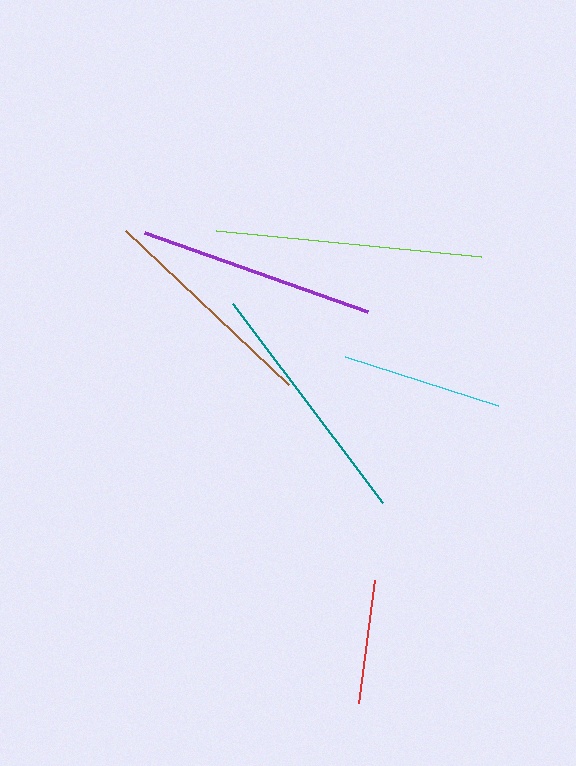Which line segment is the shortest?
The red line is the shortest at approximately 124 pixels.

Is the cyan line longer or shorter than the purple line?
The purple line is longer than the cyan line.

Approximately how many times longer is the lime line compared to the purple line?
The lime line is approximately 1.1 times the length of the purple line.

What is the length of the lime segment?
The lime segment is approximately 266 pixels long.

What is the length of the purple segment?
The purple segment is approximately 237 pixels long.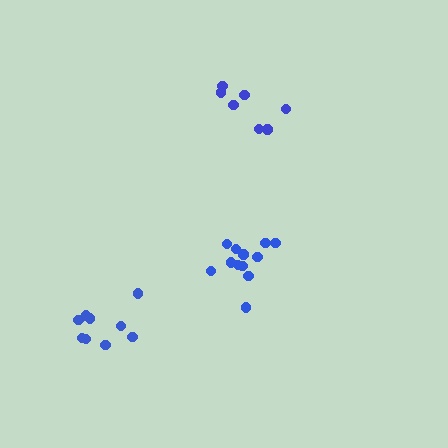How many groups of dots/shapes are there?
There are 3 groups.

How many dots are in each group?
Group 1: 12 dots, Group 2: 9 dots, Group 3: 7 dots (28 total).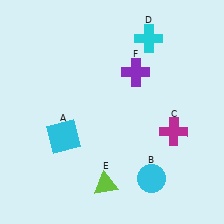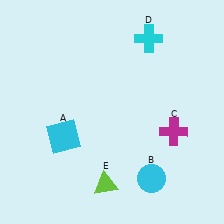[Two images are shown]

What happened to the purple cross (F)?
The purple cross (F) was removed in Image 2. It was in the top-right area of Image 1.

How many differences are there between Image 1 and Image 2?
There is 1 difference between the two images.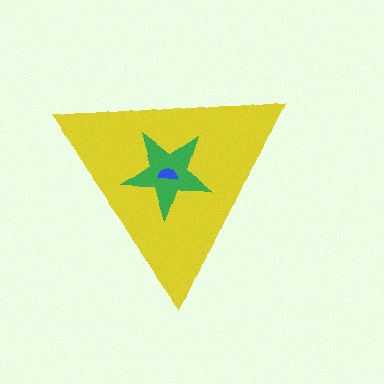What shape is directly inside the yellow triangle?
The green star.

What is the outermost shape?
The yellow triangle.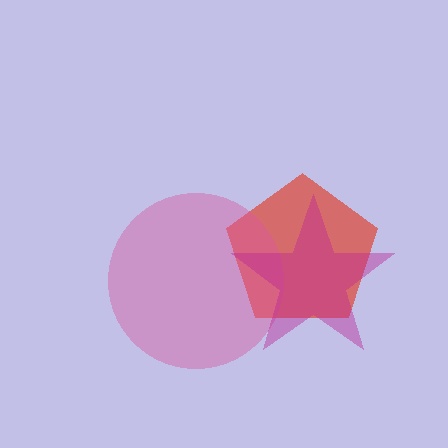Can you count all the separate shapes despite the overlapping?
Yes, there are 3 separate shapes.